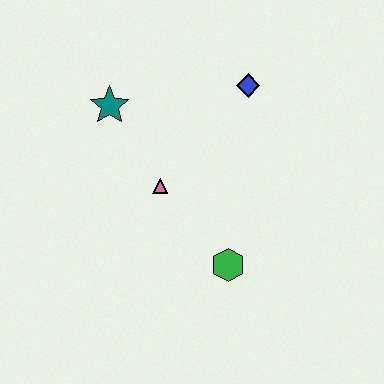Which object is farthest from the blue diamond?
The green hexagon is farthest from the blue diamond.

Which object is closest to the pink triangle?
The teal star is closest to the pink triangle.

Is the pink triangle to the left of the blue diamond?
Yes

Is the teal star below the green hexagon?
No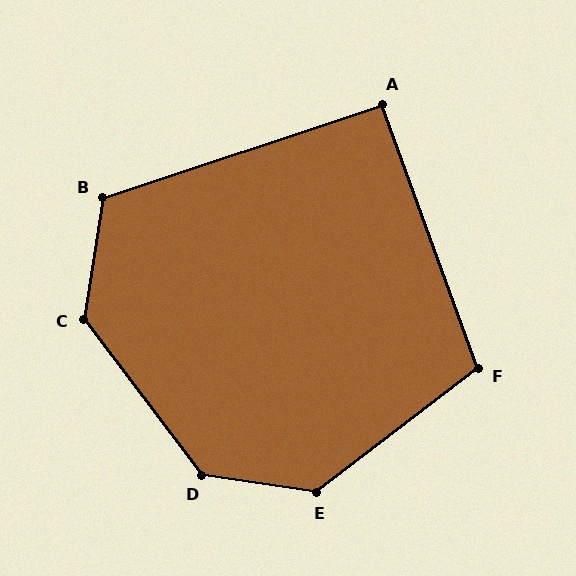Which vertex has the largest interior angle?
D, at approximately 135 degrees.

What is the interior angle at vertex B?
Approximately 117 degrees (obtuse).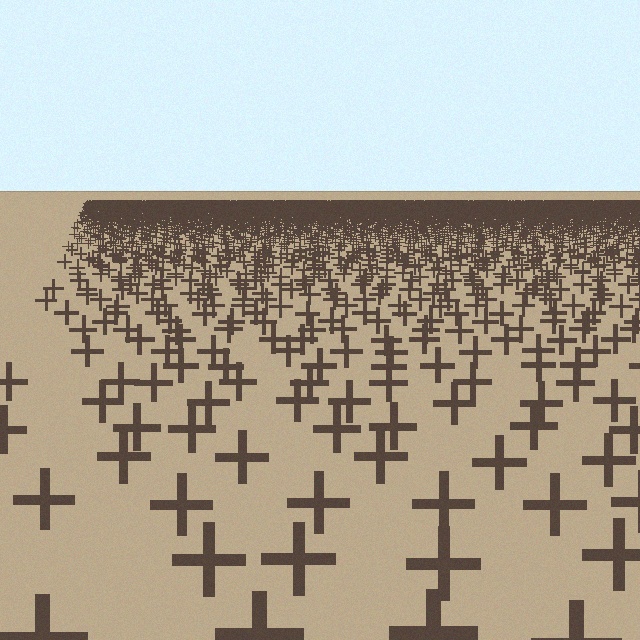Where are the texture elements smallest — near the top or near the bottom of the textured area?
Near the top.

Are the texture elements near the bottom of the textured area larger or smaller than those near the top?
Larger. Near the bottom, elements are closer to the viewer and appear at a bigger on-screen size.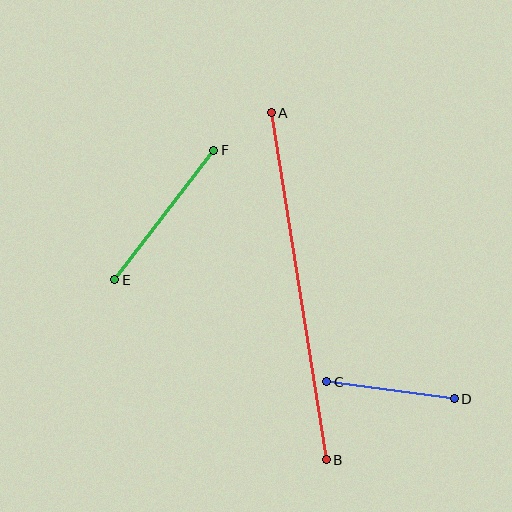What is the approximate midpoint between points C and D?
The midpoint is at approximately (390, 390) pixels.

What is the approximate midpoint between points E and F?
The midpoint is at approximately (164, 215) pixels.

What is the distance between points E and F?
The distance is approximately 163 pixels.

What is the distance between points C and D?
The distance is approximately 128 pixels.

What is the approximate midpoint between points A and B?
The midpoint is at approximately (299, 286) pixels.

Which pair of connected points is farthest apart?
Points A and B are farthest apart.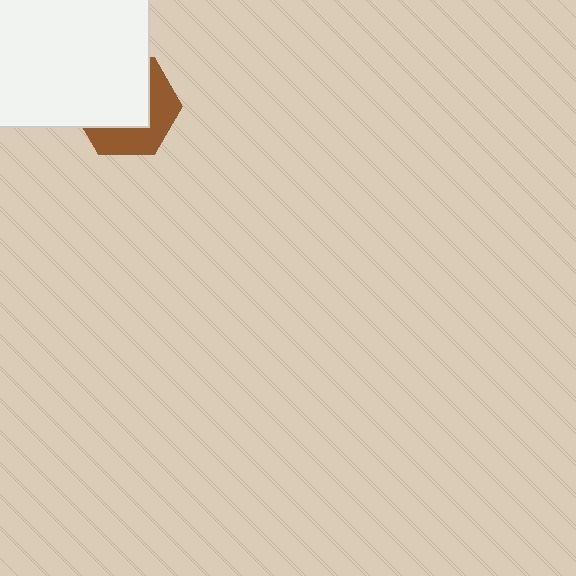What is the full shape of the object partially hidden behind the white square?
The partially hidden object is a brown hexagon.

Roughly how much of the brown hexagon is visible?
A small part of it is visible (roughly 43%).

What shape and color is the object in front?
The object in front is a white square.